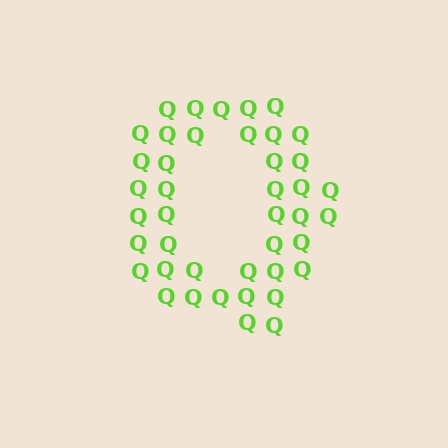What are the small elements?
The small elements are letter Q's.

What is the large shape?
The large shape is the letter Q.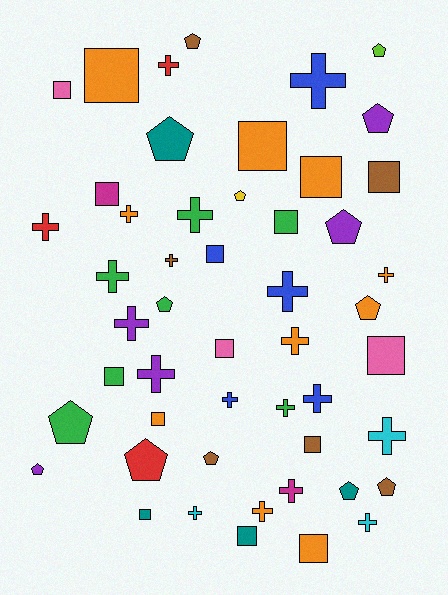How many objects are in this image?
There are 50 objects.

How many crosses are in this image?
There are 20 crosses.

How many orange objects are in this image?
There are 10 orange objects.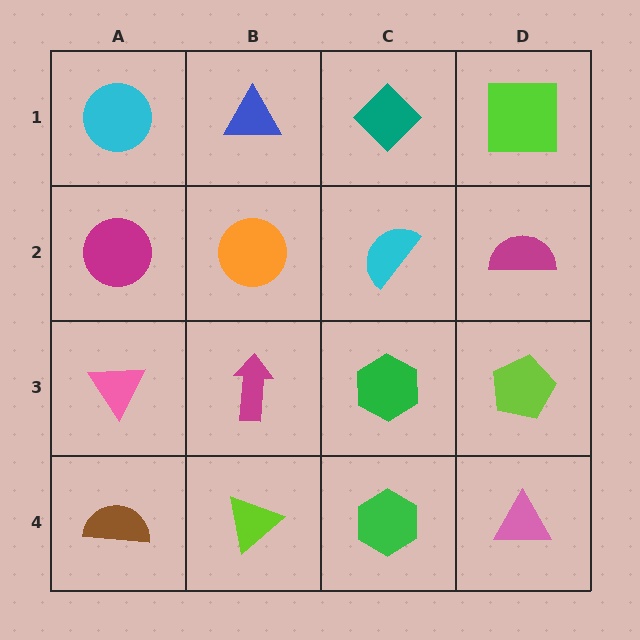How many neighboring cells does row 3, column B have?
4.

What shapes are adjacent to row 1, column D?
A magenta semicircle (row 2, column D), a teal diamond (row 1, column C).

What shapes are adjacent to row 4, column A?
A pink triangle (row 3, column A), a lime triangle (row 4, column B).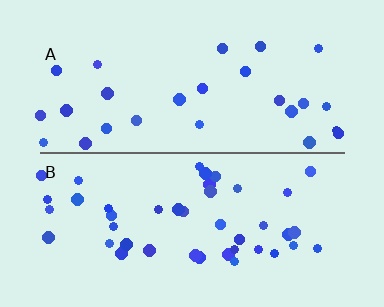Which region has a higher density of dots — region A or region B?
B (the bottom).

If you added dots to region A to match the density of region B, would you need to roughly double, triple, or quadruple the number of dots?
Approximately double.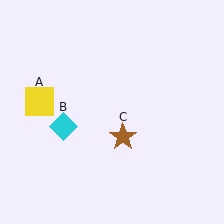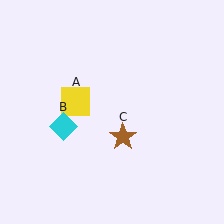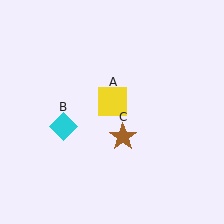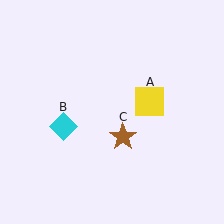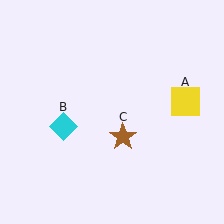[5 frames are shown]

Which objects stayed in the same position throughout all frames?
Cyan diamond (object B) and brown star (object C) remained stationary.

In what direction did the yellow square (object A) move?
The yellow square (object A) moved right.